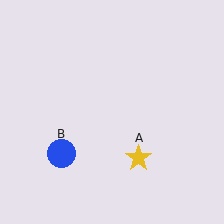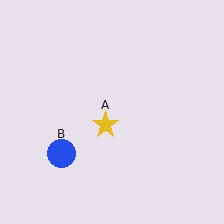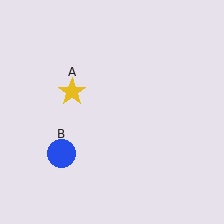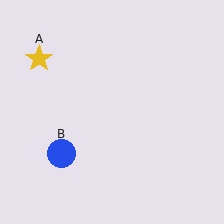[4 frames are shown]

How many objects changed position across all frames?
1 object changed position: yellow star (object A).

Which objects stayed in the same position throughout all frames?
Blue circle (object B) remained stationary.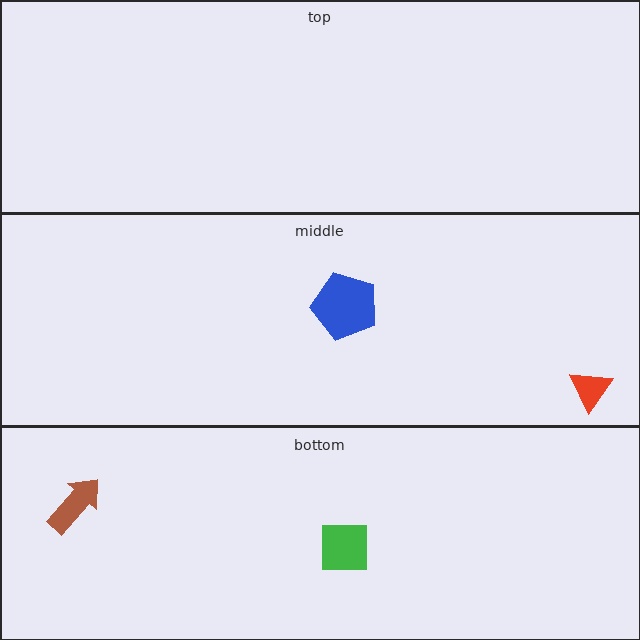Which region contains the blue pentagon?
The middle region.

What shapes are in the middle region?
The red triangle, the blue pentagon.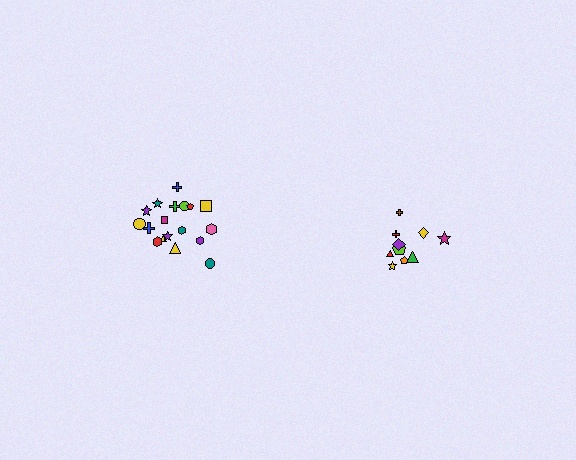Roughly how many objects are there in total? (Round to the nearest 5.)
Roughly 30 objects in total.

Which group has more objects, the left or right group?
The left group.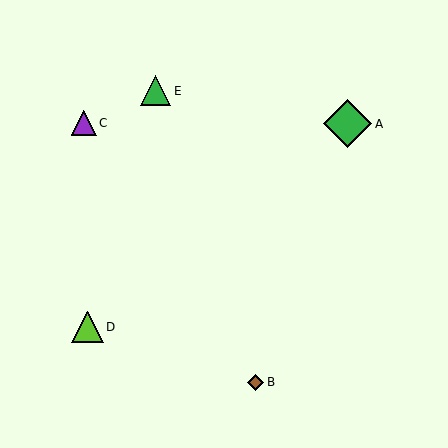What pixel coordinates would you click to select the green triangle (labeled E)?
Click at (156, 91) to select the green triangle E.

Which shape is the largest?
The green diamond (labeled A) is the largest.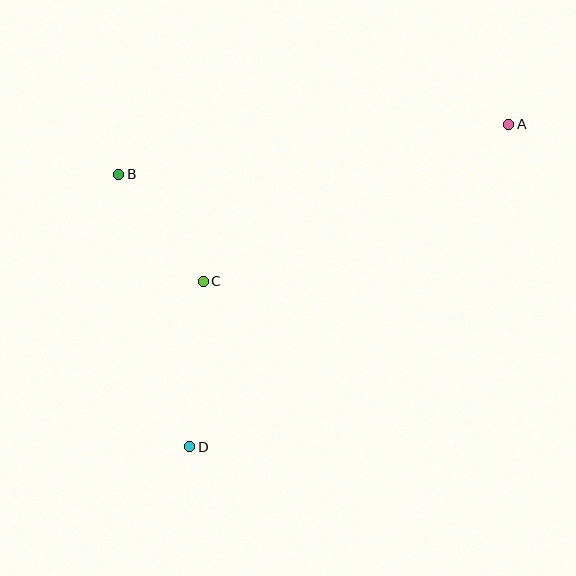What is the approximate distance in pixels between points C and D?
The distance between C and D is approximately 166 pixels.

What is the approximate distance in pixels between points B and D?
The distance between B and D is approximately 282 pixels.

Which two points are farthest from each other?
Points A and D are farthest from each other.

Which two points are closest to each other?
Points B and C are closest to each other.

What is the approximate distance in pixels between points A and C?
The distance between A and C is approximately 344 pixels.